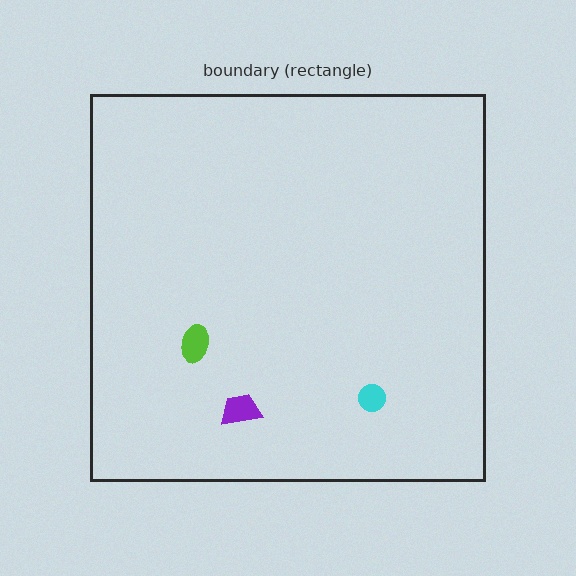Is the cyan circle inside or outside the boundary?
Inside.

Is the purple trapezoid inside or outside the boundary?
Inside.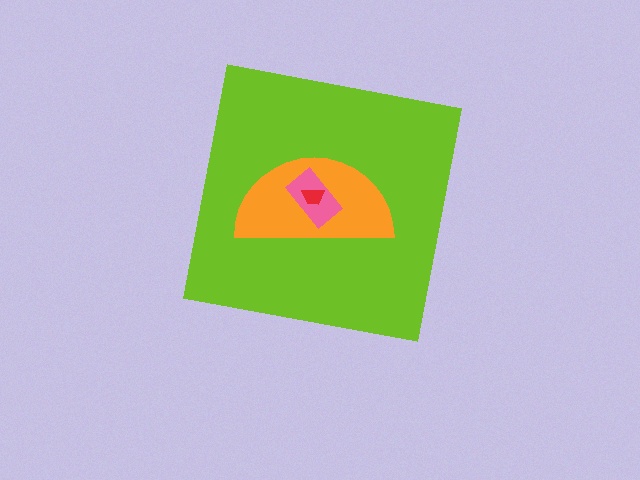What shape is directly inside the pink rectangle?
The red trapezoid.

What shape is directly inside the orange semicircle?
The pink rectangle.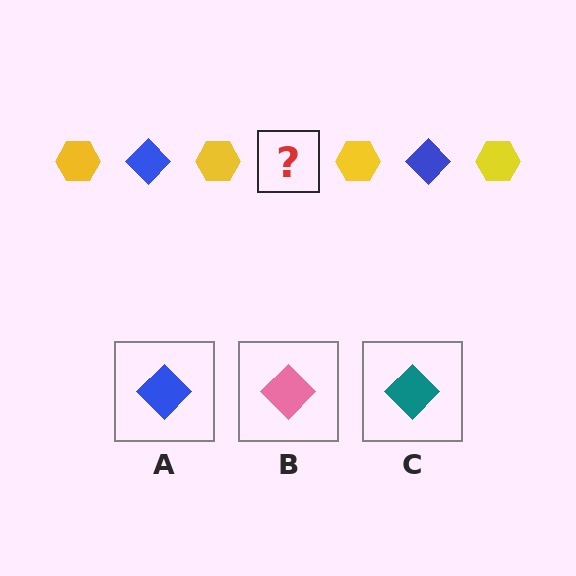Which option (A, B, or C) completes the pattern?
A.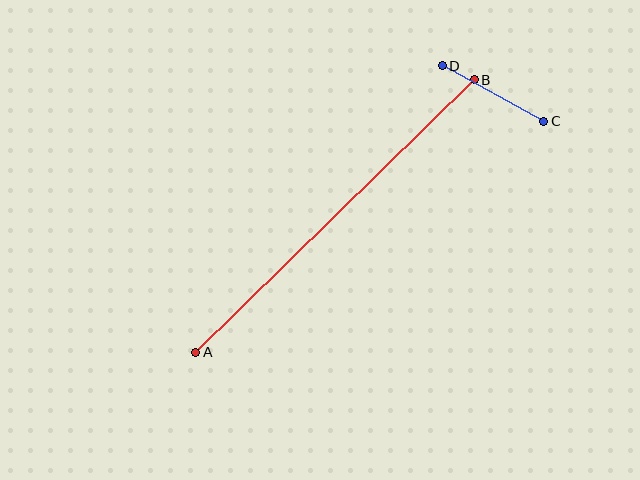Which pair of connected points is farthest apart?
Points A and B are farthest apart.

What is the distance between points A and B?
The distance is approximately 390 pixels.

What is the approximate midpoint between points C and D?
The midpoint is at approximately (493, 94) pixels.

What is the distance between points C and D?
The distance is approximately 115 pixels.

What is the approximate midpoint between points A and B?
The midpoint is at approximately (335, 216) pixels.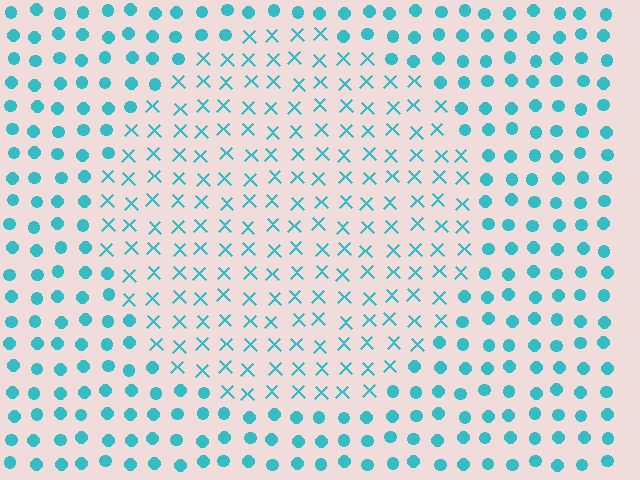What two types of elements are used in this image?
The image uses X marks inside the circle region and circles outside it.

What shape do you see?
I see a circle.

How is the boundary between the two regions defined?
The boundary is defined by a change in element shape: X marks inside vs. circles outside. All elements share the same color and spacing.